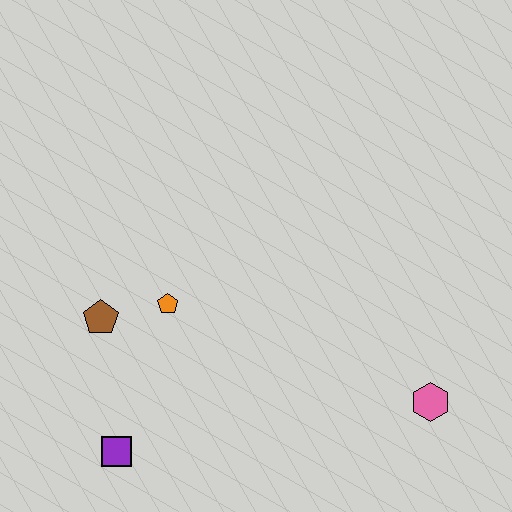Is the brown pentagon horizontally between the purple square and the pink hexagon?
No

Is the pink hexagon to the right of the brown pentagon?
Yes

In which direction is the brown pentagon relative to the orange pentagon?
The brown pentagon is to the left of the orange pentagon.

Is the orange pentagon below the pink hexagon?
No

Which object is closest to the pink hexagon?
The orange pentagon is closest to the pink hexagon.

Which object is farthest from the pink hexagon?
The brown pentagon is farthest from the pink hexagon.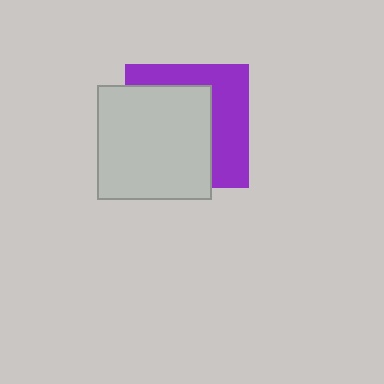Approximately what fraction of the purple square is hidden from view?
Roughly 57% of the purple square is hidden behind the light gray square.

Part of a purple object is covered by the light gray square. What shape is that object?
It is a square.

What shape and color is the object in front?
The object in front is a light gray square.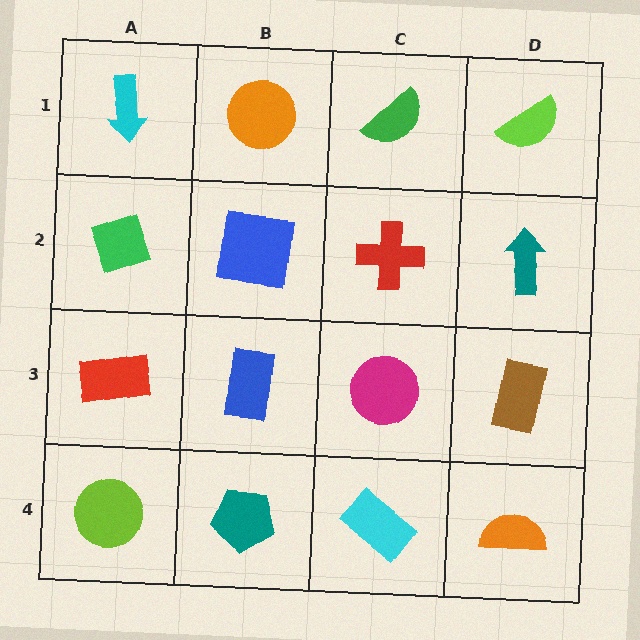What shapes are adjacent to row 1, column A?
A green diamond (row 2, column A), an orange circle (row 1, column B).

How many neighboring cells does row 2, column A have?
3.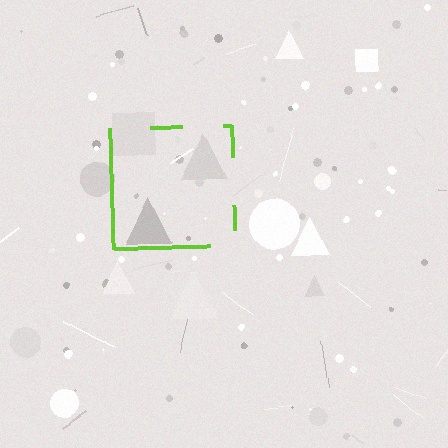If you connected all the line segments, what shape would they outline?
They would outline a square.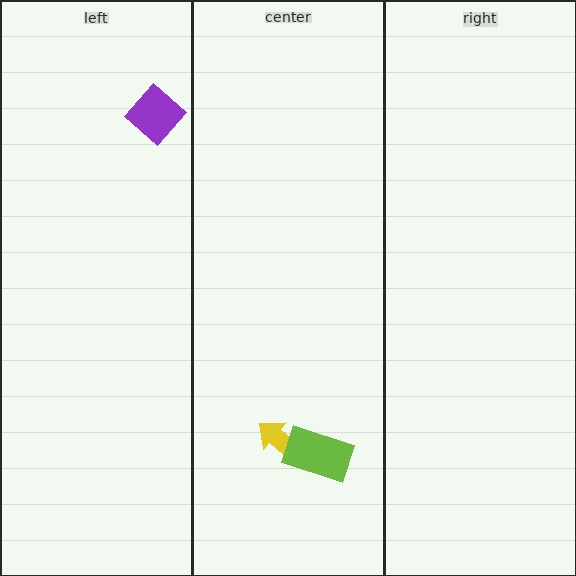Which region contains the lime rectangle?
The center region.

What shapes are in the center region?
The yellow arrow, the lime rectangle.